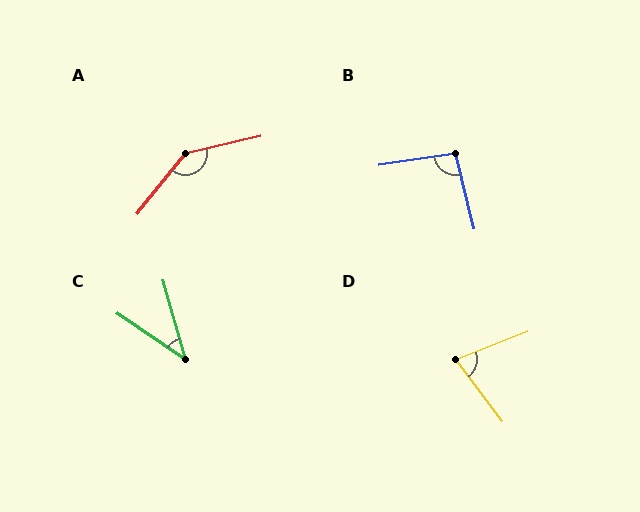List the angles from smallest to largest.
C (40°), D (74°), B (95°), A (142°).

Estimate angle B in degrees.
Approximately 95 degrees.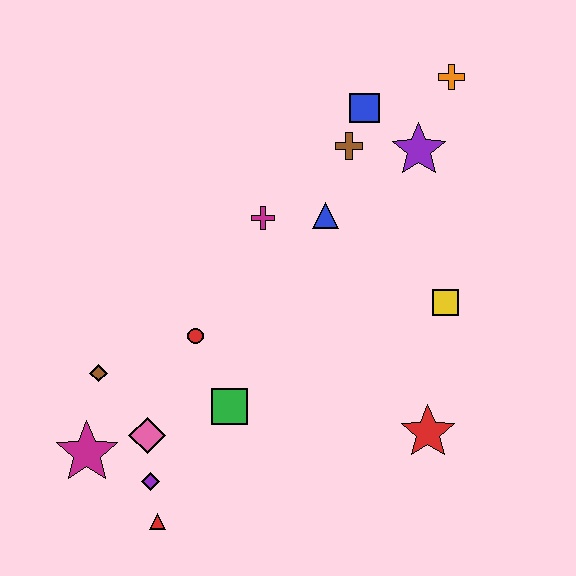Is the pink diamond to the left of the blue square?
Yes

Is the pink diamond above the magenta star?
Yes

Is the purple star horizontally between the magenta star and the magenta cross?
No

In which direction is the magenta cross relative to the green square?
The magenta cross is above the green square.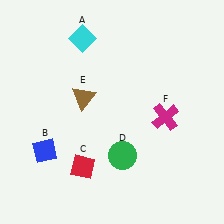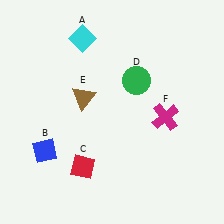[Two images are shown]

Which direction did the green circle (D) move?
The green circle (D) moved up.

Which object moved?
The green circle (D) moved up.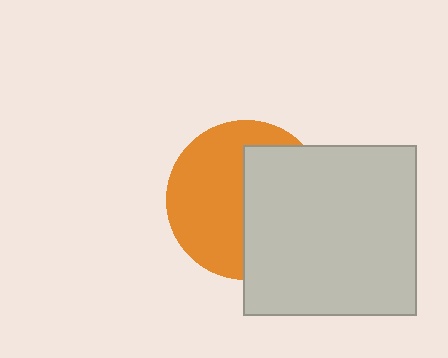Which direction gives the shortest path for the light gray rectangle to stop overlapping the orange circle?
Moving right gives the shortest separation.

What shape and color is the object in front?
The object in front is a light gray rectangle.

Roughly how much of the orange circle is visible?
About half of it is visible (roughly 53%).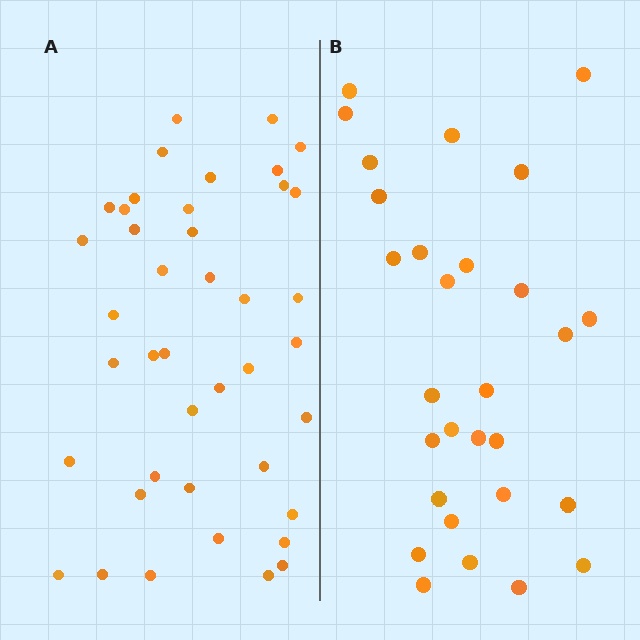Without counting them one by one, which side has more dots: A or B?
Region A (the left region) has more dots.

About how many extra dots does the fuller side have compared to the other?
Region A has roughly 12 or so more dots than region B.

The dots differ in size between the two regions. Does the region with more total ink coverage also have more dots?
No. Region B has more total ink coverage because its dots are larger, but region A actually contains more individual dots. Total area can be misleading — the number of items is what matters here.